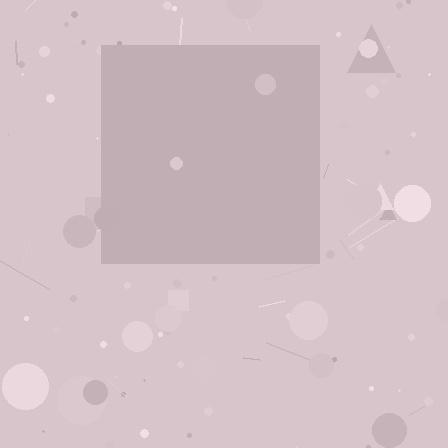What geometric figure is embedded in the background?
A square is embedded in the background.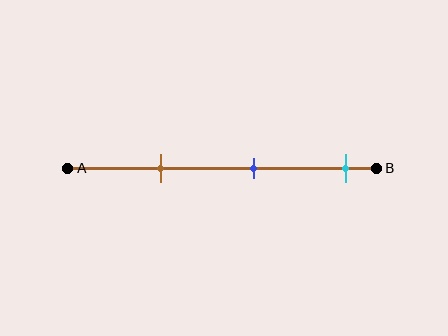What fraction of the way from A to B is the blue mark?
The blue mark is approximately 60% (0.6) of the way from A to B.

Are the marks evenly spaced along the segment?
Yes, the marks are approximately evenly spaced.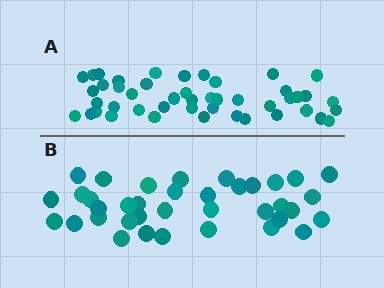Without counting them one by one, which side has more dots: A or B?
Region A (the top region) has more dots.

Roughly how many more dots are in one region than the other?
Region A has roughly 8 or so more dots than region B.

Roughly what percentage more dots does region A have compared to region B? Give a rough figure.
About 25% more.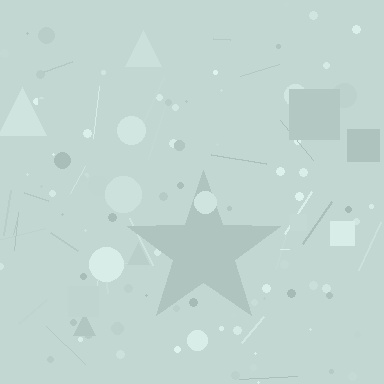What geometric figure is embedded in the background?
A star is embedded in the background.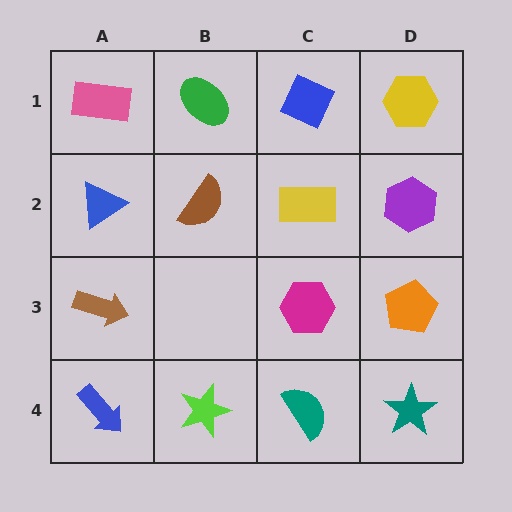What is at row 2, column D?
A purple hexagon.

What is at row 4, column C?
A teal semicircle.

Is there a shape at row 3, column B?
No, that cell is empty.